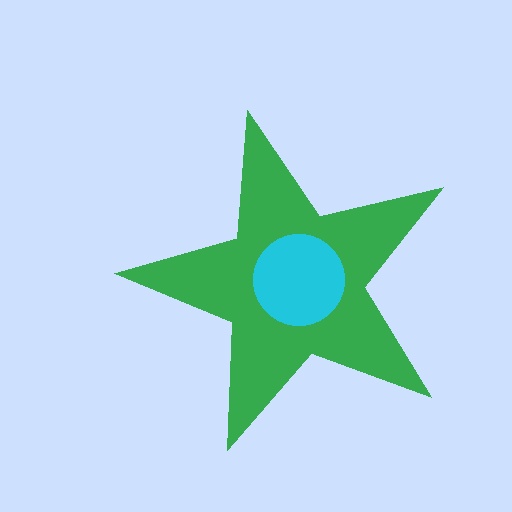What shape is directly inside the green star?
The cyan circle.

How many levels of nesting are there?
2.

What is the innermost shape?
The cyan circle.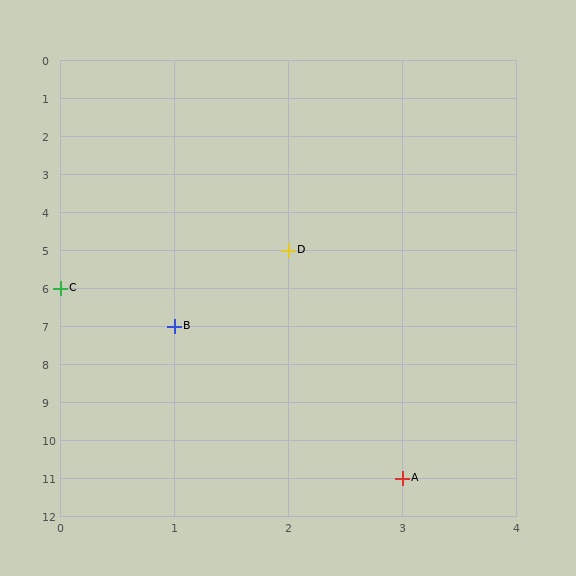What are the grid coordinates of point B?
Point B is at grid coordinates (1, 7).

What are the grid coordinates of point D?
Point D is at grid coordinates (2, 5).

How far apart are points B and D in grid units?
Points B and D are 1 column and 2 rows apart (about 2.2 grid units diagonally).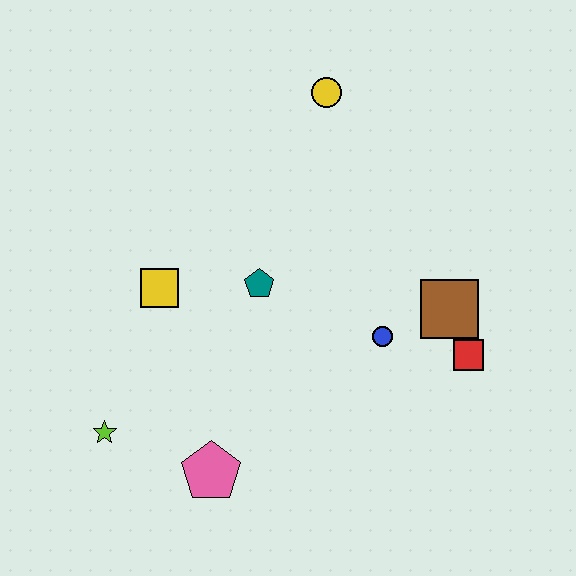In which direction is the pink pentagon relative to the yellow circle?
The pink pentagon is below the yellow circle.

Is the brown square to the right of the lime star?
Yes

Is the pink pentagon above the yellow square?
No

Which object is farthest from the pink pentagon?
The yellow circle is farthest from the pink pentagon.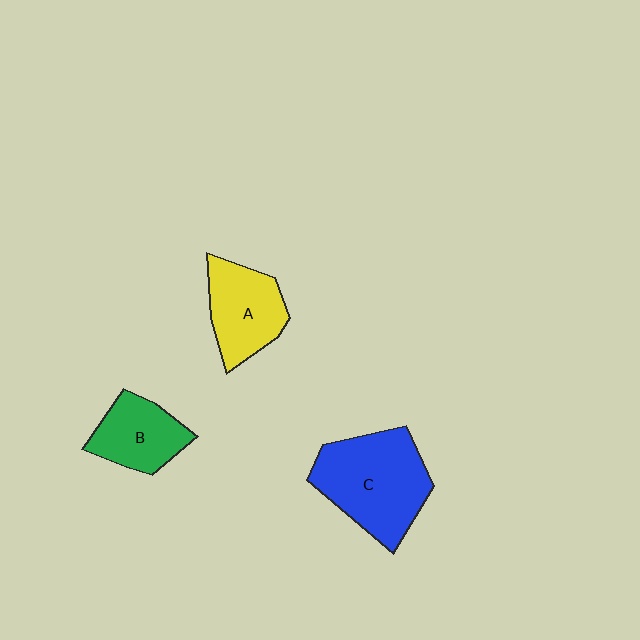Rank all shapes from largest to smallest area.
From largest to smallest: C (blue), A (yellow), B (green).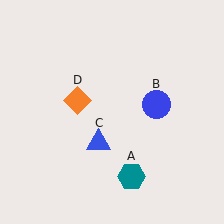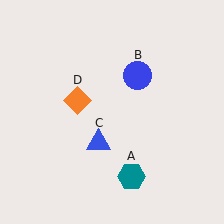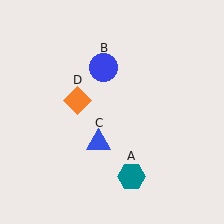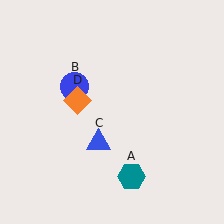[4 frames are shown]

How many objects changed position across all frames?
1 object changed position: blue circle (object B).